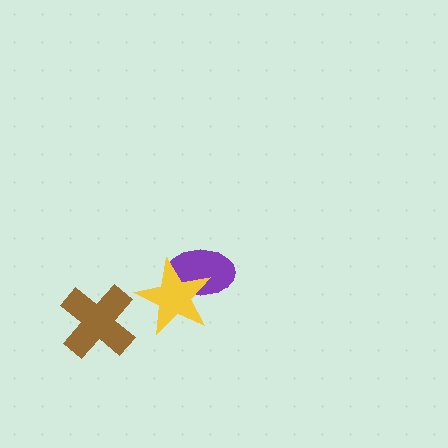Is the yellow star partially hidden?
No, no other shape covers it.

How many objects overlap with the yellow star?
1 object overlaps with the yellow star.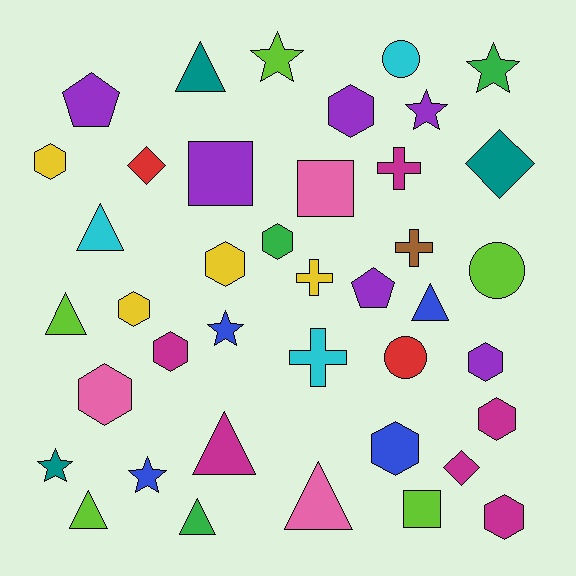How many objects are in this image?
There are 40 objects.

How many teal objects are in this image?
There are 3 teal objects.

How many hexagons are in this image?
There are 11 hexagons.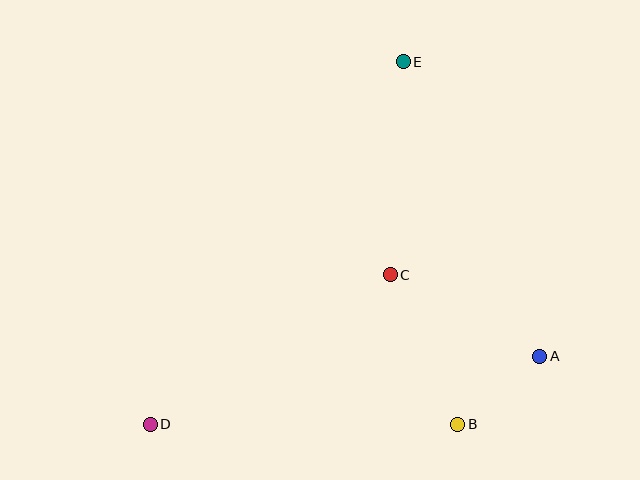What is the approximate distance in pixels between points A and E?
The distance between A and E is approximately 325 pixels.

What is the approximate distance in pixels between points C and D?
The distance between C and D is approximately 283 pixels.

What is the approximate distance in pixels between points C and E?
The distance between C and E is approximately 213 pixels.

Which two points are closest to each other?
Points A and B are closest to each other.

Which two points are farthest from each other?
Points D and E are farthest from each other.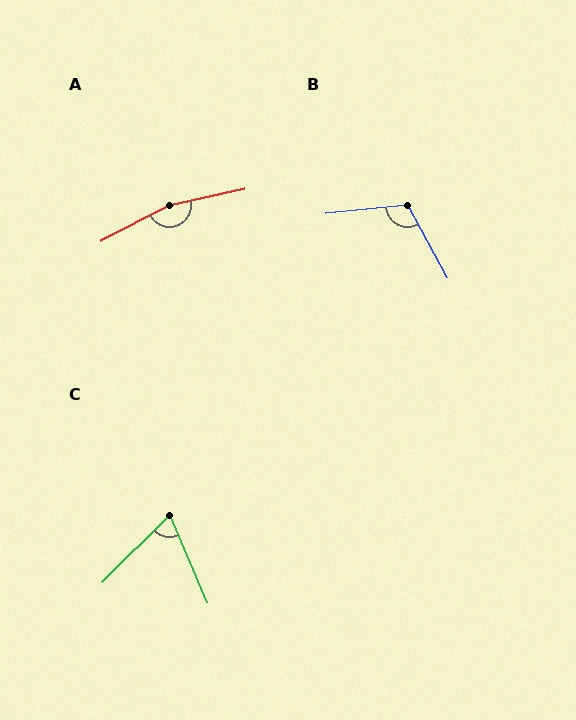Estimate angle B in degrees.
Approximately 112 degrees.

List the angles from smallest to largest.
C (68°), B (112°), A (165°).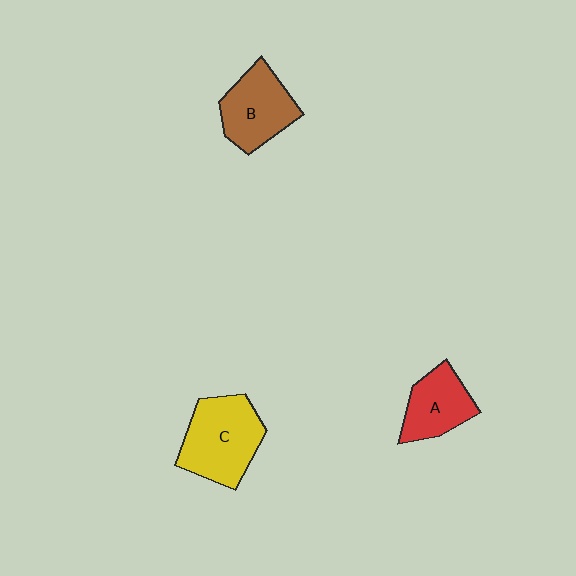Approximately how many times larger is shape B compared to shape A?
Approximately 1.2 times.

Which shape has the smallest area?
Shape A (red).